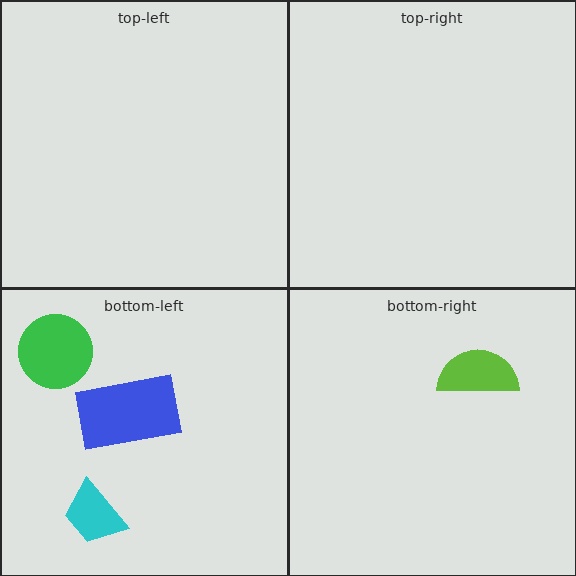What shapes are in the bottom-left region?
The green circle, the blue rectangle, the cyan trapezoid.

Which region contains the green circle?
The bottom-left region.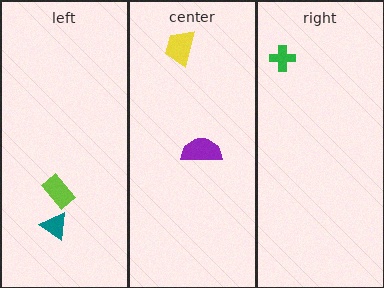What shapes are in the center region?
The purple semicircle, the yellow trapezoid.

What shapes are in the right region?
The green cross.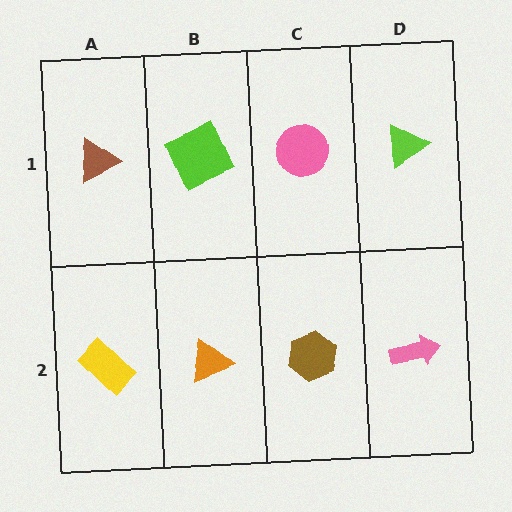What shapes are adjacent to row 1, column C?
A brown hexagon (row 2, column C), a lime square (row 1, column B), a lime triangle (row 1, column D).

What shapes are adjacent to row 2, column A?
A brown triangle (row 1, column A), an orange triangle (row 2, column B).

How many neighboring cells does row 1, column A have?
2.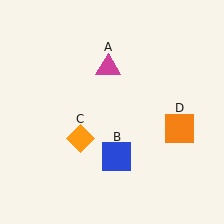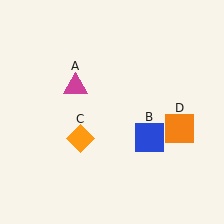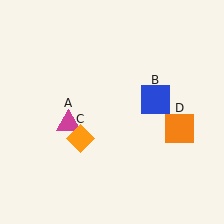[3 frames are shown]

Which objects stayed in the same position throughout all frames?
Orange diamond (object C) and orange square (object D) remained stationary.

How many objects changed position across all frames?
2 objects changed position: magenta triangle (object A), blue square (object B).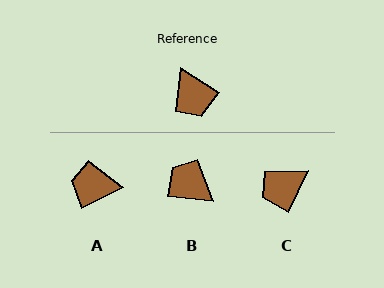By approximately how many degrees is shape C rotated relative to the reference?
Approximately 83 degrees clockwise.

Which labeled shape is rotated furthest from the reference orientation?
B, about 153 degrees away.